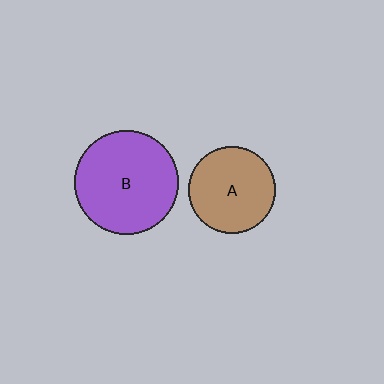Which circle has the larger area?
Circle B (purple).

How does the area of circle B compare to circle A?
Approximately 1.4 times.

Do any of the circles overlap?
No, none of the circles overlap.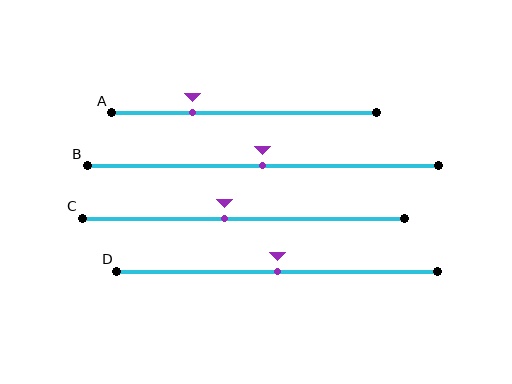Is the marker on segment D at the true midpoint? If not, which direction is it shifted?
Yes, the marker on segment D is at the true midpoint.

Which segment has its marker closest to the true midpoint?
Segment B has its marker closest to the true midpoint.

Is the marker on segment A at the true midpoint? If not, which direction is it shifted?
No, the marker on segment A is shifted to the left by about 20% of the segment length.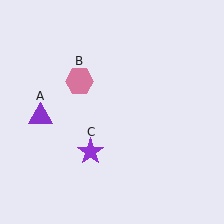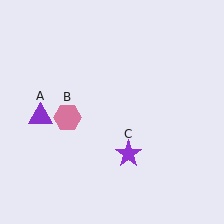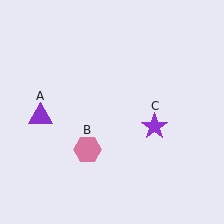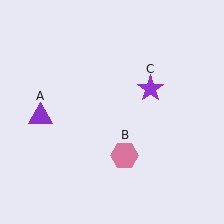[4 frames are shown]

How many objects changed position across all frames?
2 objects changed position: pink hexagon (object B), purple star (object C).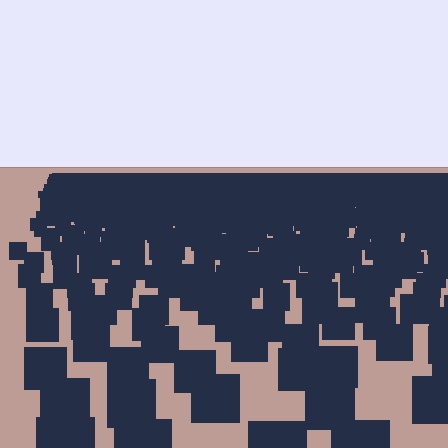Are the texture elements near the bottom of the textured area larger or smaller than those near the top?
Larger. Near the bottom, elements are closer to the viewer and appear at a bigger on-screen size.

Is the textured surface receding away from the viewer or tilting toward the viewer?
The surface is receding away from the viewer. Texture elements get smaller and denser toward the top.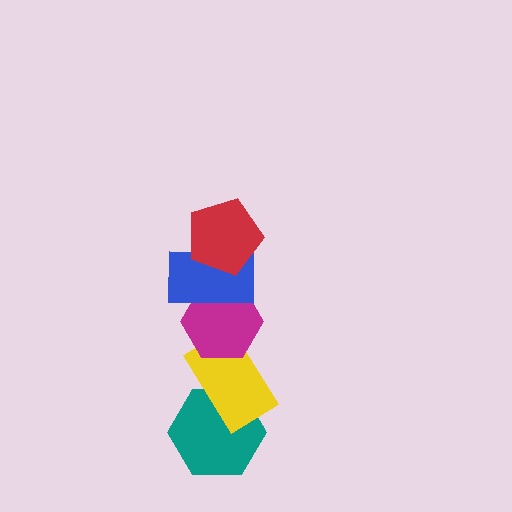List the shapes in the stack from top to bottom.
From top to bottom: the red pentagon, the blue rectangle, the magenta hexagon, the yellow rectangle, the teal hexagon.